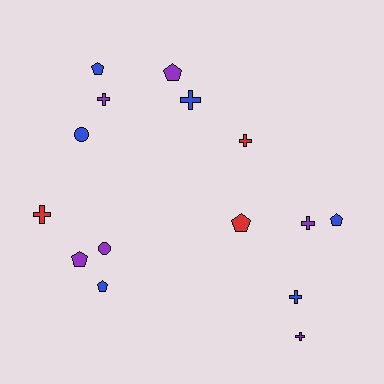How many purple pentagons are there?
There are 2 purple pentagons.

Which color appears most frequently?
Purple, with 6 objects.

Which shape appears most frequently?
Cross, with 7 objects.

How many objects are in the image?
There are 15 objects.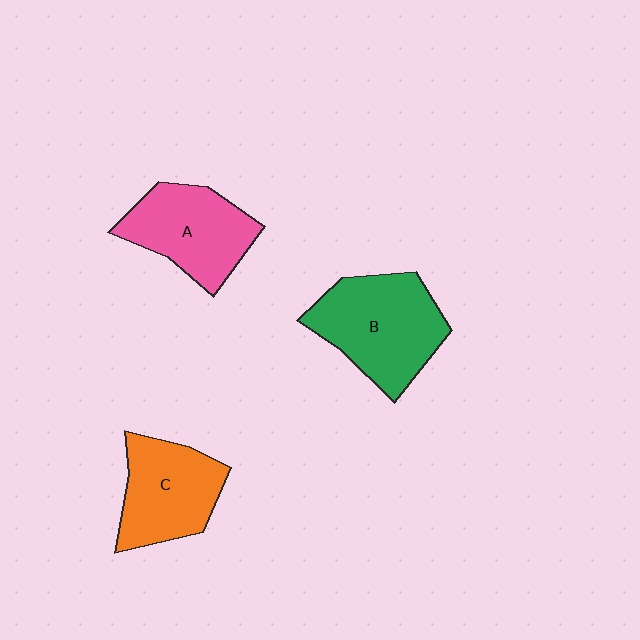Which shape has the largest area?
Shape B (green).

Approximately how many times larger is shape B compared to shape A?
Approximately 1.2 times.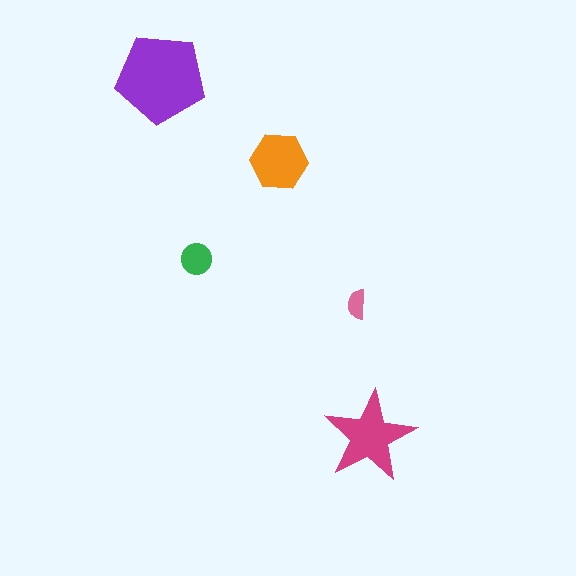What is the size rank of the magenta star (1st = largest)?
2nd.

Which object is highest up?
The purple pentagon is topmost.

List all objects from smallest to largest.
The pink semicircle, the green circle, the orange hexagon, the magenta star, the purple pentagon.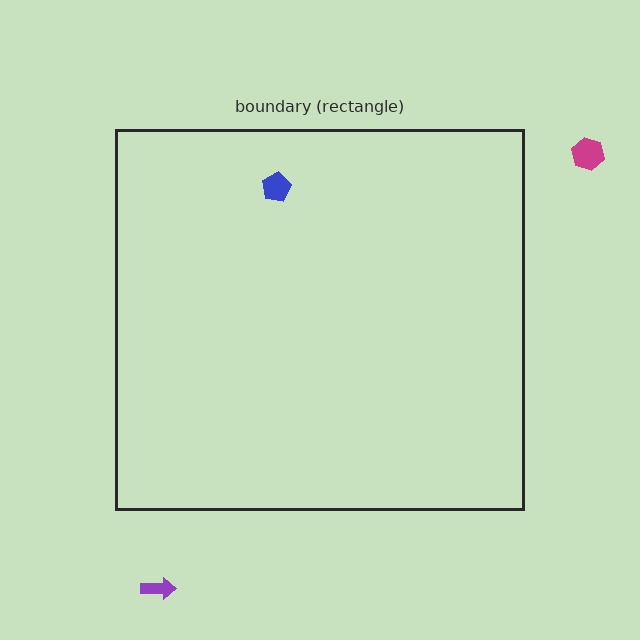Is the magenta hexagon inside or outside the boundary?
Outside.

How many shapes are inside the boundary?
1 inside, 2 outside.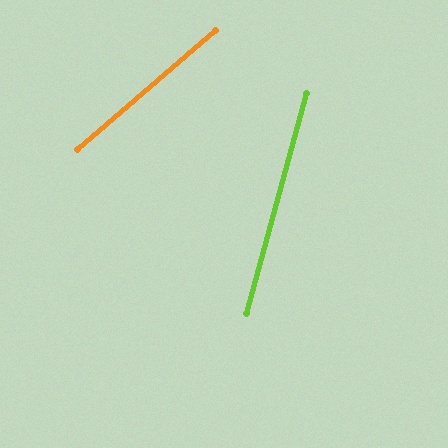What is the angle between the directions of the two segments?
Approximately 34 degrees.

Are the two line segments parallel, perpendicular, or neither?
Neither parallel nor perpendicular — they differ by about 34°.